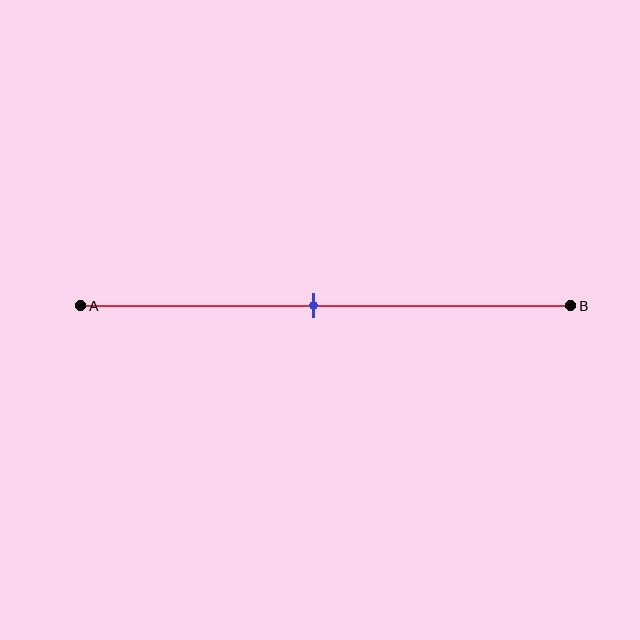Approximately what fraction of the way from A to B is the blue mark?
The blue mark is approximately 50% of the way from A to B.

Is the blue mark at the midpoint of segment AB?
Yes, the mark is approximately at the midpoint.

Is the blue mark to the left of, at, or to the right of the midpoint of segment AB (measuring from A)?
The blue mark is approximately at the midpoint of segment AB.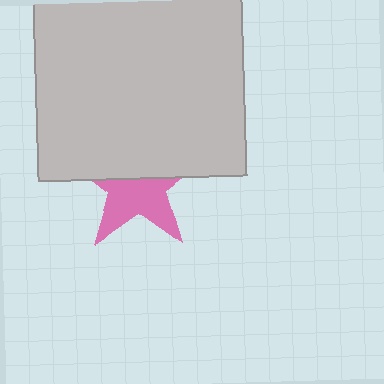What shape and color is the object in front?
The object in front is a light gray square.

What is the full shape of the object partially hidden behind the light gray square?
The partially hidden object is a pink star.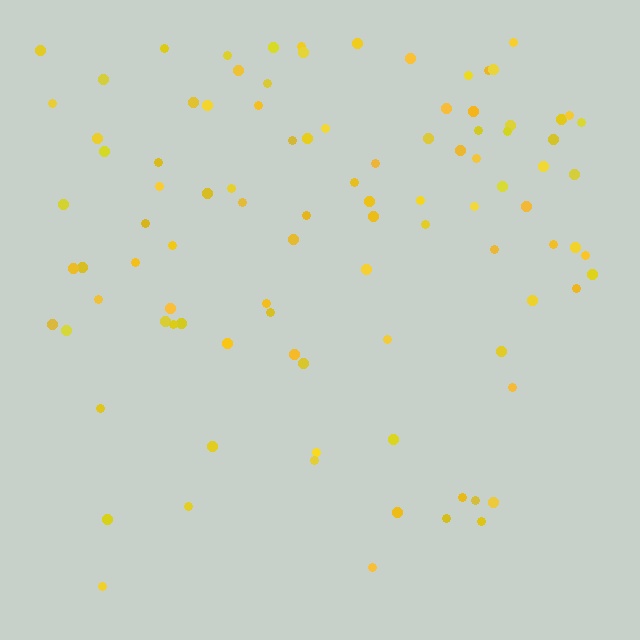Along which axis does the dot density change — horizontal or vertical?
Vertical.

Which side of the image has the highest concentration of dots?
The top.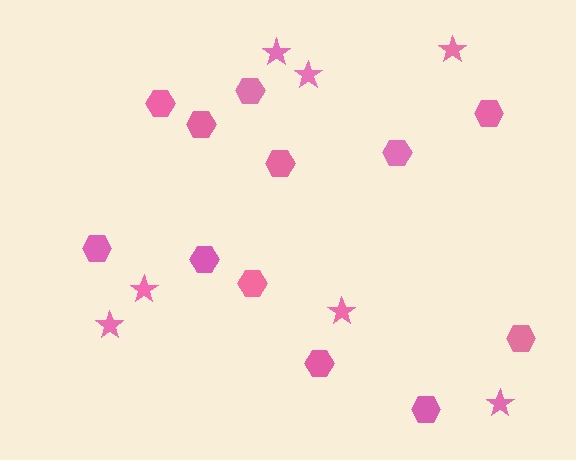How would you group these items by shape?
There are 2 groups: one group of stars (7) and one group of hexagons (12).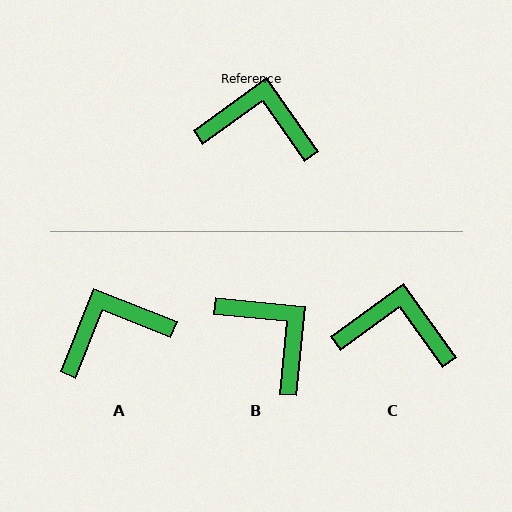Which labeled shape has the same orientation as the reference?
C.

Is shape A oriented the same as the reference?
No, it is off by about 33 degrees.